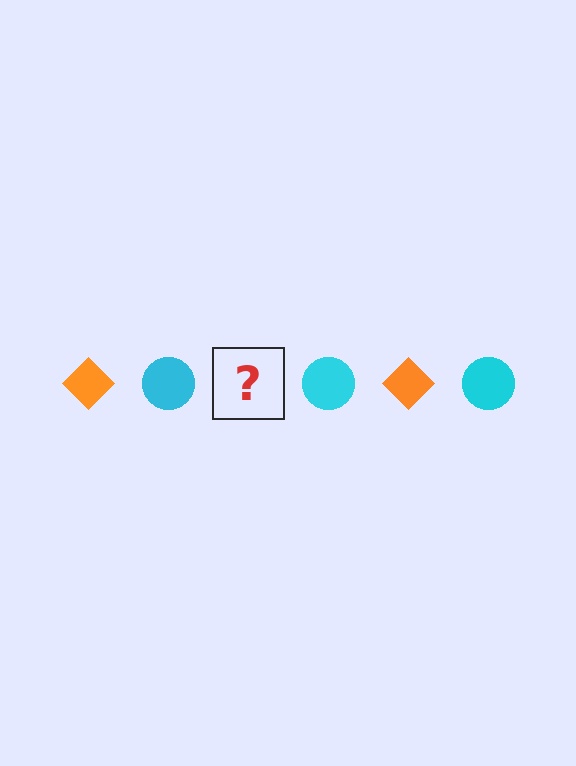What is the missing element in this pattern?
The missing element is an orange diamond.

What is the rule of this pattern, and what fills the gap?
The rule is that the pattern alternates between orange diamond and cyan circle. The gap should be filled with an orange diamond.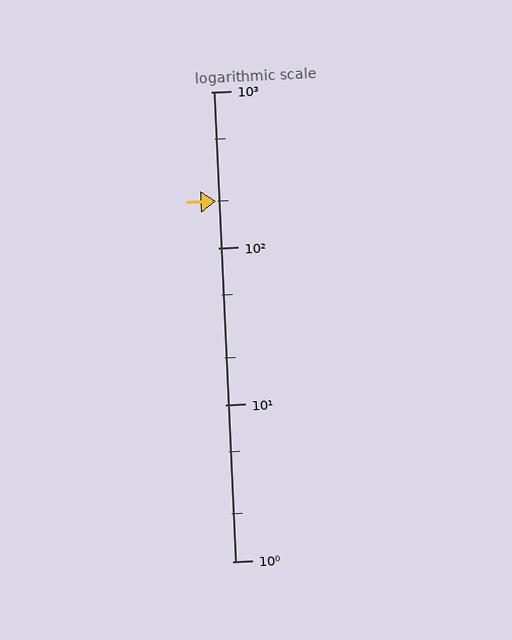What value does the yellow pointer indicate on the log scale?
The pointer indicates approximately 200.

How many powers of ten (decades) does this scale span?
The scale spans 3 decades, from 1 to 1000.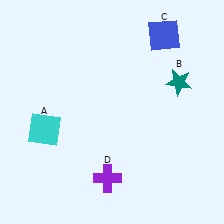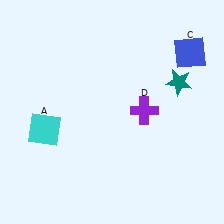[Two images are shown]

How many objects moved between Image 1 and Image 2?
2 objects moved between the two images.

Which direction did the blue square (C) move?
The blue square (C) moved right.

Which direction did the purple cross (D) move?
The purple cross (D) moved up.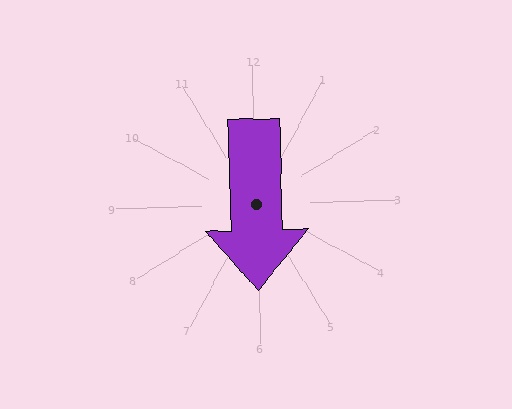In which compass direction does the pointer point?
South.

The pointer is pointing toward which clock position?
Roughly 6 o'clock.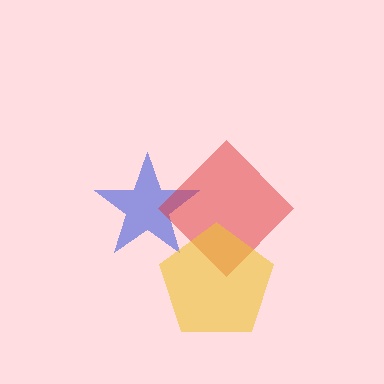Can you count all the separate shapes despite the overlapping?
Yes, there are 3 separate shapes.